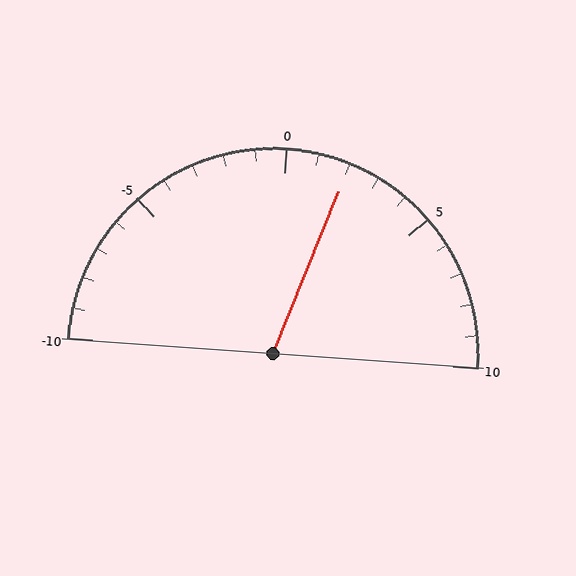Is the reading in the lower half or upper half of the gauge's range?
The reading is in the upper half of the range (-10 to 10).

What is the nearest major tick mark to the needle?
The nearest major tick mark is 0.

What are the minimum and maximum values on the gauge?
The gauge ranges from -10 to 10.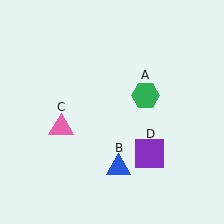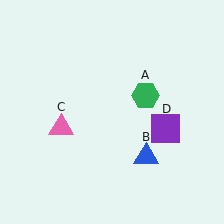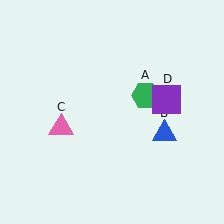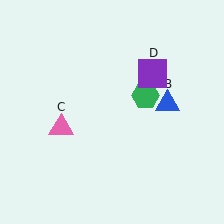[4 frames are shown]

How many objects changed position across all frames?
2 objects changed position: blue triangle (object B), purple square (object D).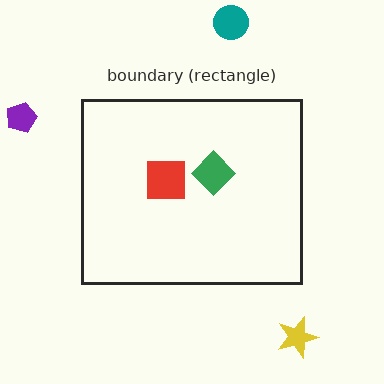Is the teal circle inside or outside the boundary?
Outside.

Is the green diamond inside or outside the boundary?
Inside.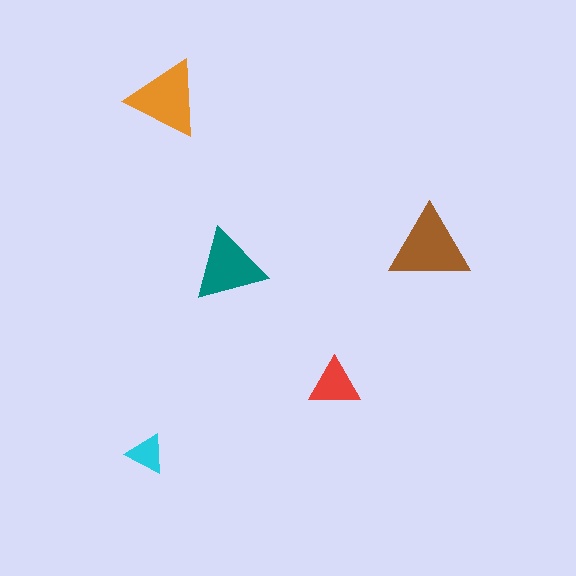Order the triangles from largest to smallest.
the brown one, the orange one, the teal one, the red one, the cyan one.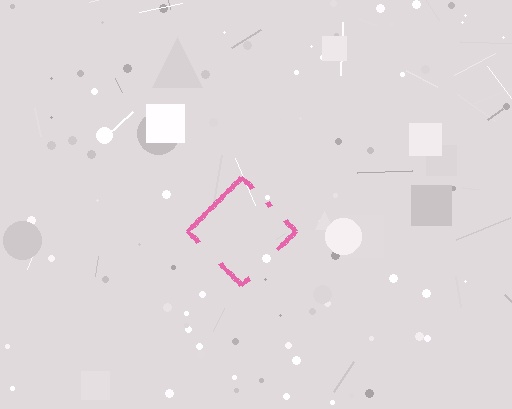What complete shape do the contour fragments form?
The contour fragments form a diamond.